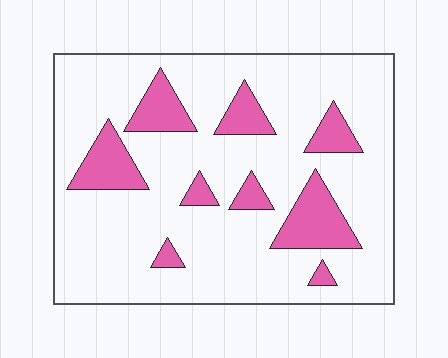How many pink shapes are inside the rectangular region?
9.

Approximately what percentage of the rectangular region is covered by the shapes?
Approximately 20%.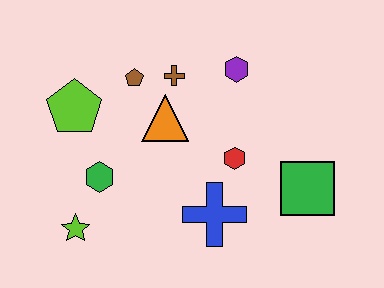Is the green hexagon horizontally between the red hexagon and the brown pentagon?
No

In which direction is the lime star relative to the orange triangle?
The lime star is below the orange triangle.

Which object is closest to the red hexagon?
The blue cross is closest to the red hexagon.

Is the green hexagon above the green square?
Yes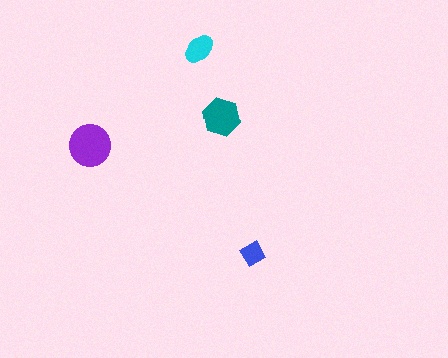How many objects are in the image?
There are 4 objects in the image.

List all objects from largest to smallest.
The purple circle, the teal hexagon, the cyan ellipse, the blue diamond.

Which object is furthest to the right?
The blue diamond is rightmost.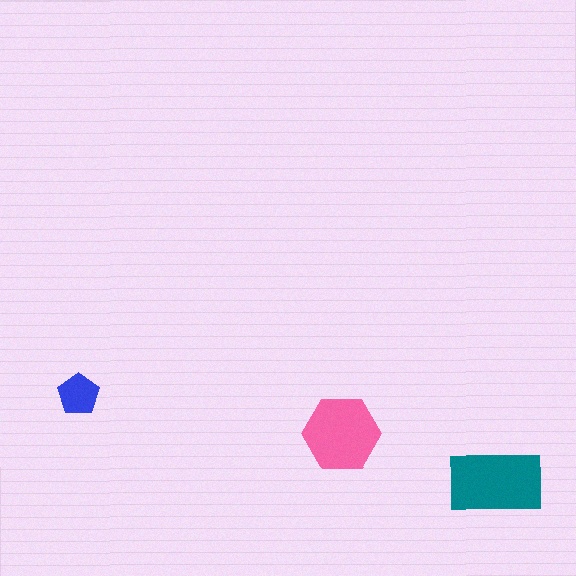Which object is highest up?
The blue pentagon is topmost.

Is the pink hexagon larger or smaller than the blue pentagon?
Larger.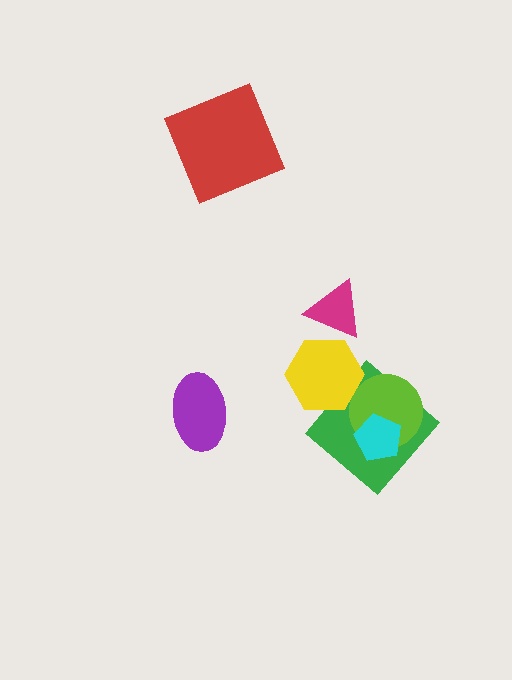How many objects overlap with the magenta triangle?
1 object overlaps with the magenta triangle.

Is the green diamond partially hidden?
Yes, it is partially covered by another shape.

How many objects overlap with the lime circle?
2 objects overlap with the lime circle.